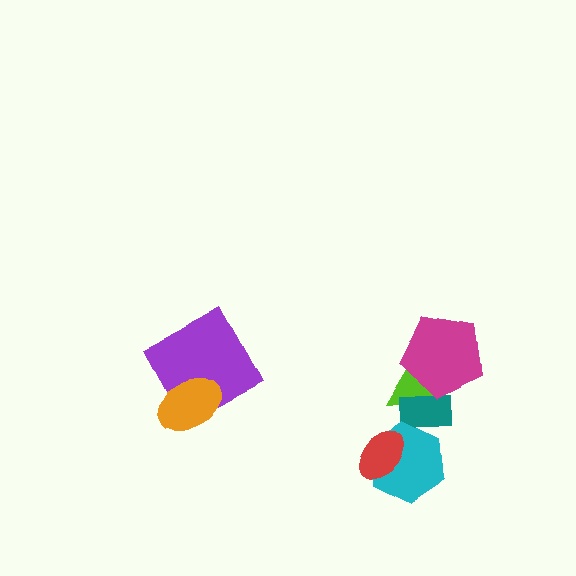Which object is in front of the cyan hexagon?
The red ellipse is in front of the cyan hexagon.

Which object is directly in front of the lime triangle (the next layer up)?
The teal rectangle is directly in front of the lime triangle.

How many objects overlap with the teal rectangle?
3 objects overlap with the teal rectangle.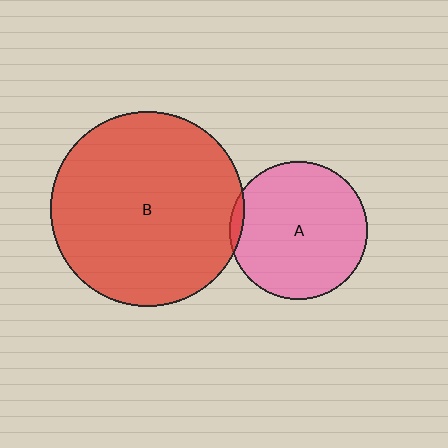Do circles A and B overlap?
Yes.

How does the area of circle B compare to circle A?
Approximately 2.0 times.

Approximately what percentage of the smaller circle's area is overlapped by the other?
Approximately 5%.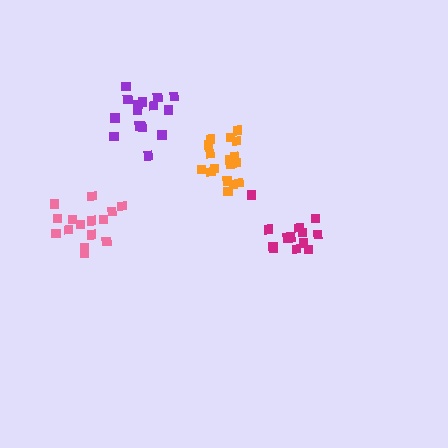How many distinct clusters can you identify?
There are 4 distinct clusters.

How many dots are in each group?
Group 1: 13 dots, Group 2: 16 dots, Group 3: 15 dots, Group 4: 17 dots (61 total).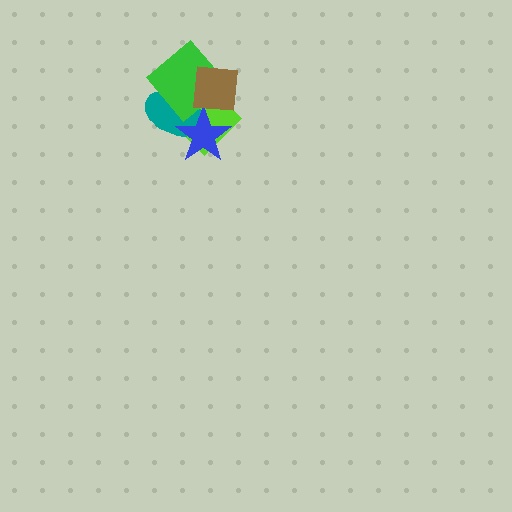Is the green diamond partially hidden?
Yes, it is partially covered by another shape.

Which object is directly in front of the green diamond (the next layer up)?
The blue star is directly in front of the green diamond.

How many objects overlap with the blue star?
4 objects overlap with the blue star.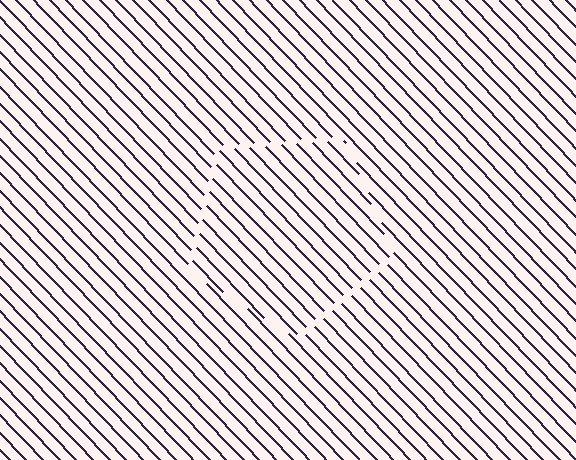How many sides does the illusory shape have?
5 sides — the line-ends trace a pentagon.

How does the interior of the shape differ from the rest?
The interior of the shape contains the same grating, shifted by half a period — the contour is defined by the phase discontinuity where line-ends from the inner and outer gratings abut.